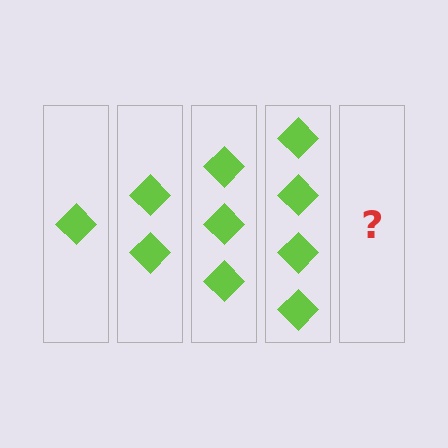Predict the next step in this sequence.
The next step is 5 diamonds.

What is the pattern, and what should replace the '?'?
The pattern is that each step adds one more diamond. The '?' should be 5 diamonds.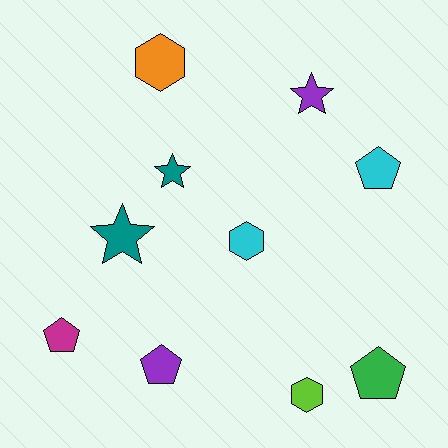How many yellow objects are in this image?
There are no yellow objects.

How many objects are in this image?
There are 10 objects.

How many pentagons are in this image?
There are 4 pentagons.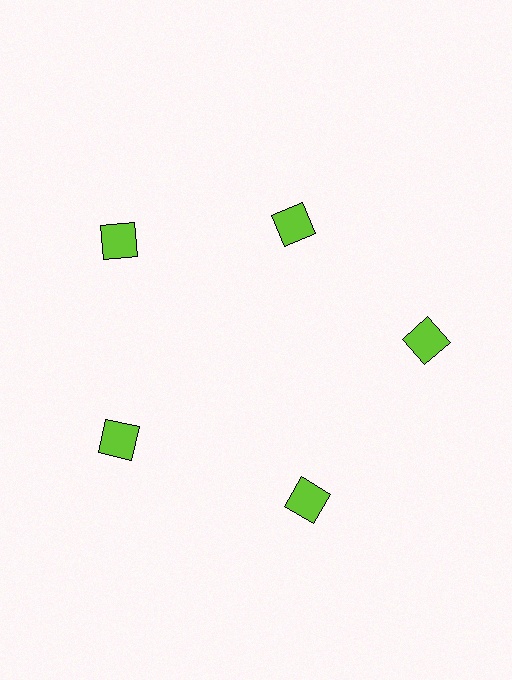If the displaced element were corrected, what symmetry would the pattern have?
It would have 5-fold rotational symmetry — the pattern would map onto itself every 72 degrees.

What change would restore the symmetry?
The symmetry would be restored by moving it outward, back onto the ring so that all 5 squares sit at equal angles and equal distance from the center.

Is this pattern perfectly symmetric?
No. The 5 lime squares are arranged in a ring, but one element near the 1 o'clock position is pulled inward toward the center, breaking the 5-fold rotational symmetry.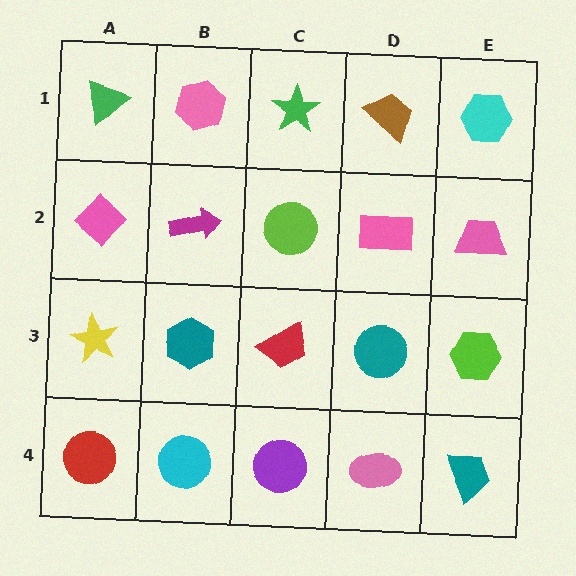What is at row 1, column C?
A green star.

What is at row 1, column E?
A cyan hexagon.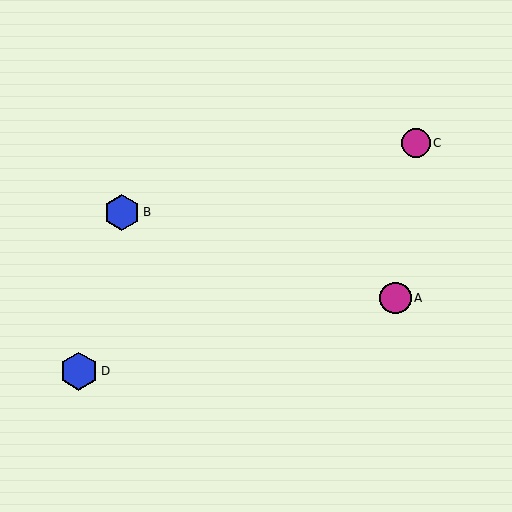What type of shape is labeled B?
Shape B is a blue hexagon.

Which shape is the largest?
The blue hexagon (labeled D) is the largest.